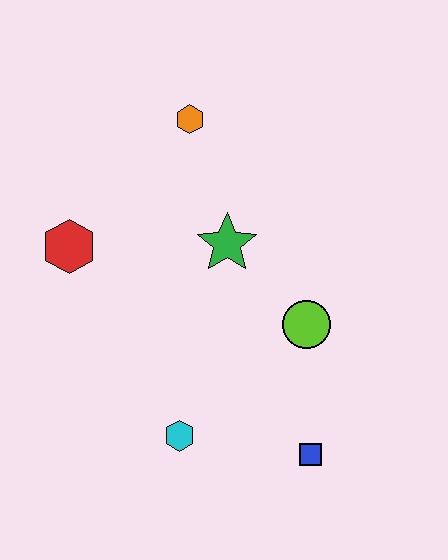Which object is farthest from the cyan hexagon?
The orange hexagon is farthest from the cyan hexagon.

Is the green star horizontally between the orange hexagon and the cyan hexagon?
No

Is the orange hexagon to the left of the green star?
Yes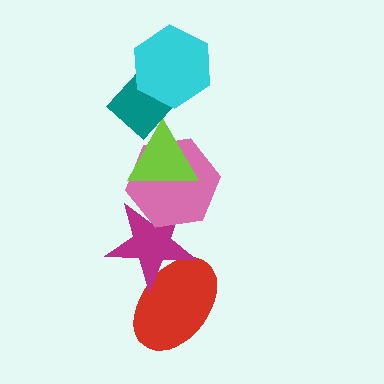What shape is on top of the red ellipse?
The magenta star is on top of the red ellipse.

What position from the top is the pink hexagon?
The pink hexagon is 4th from the top.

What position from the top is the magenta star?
The magenta star is 5th from the top.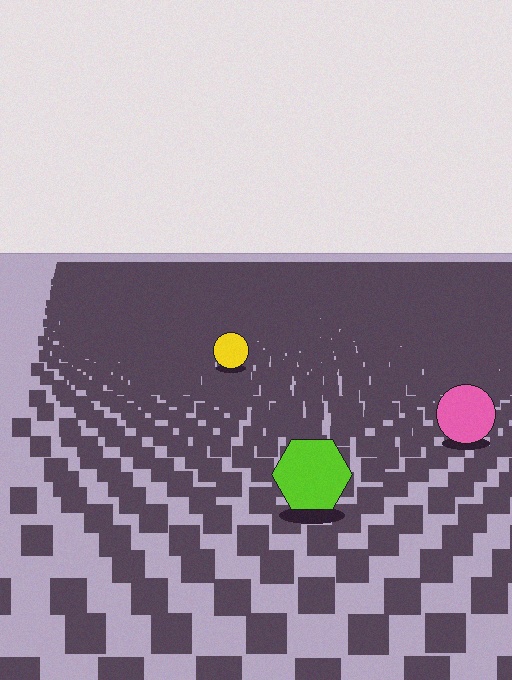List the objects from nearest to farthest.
From nearest to farthest: the lime hexagon, the pink circle, the yellow circle.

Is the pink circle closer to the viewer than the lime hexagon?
No. The lime hexagon is closer — you can tell from the texture gradient: the ground texture is coarser near it.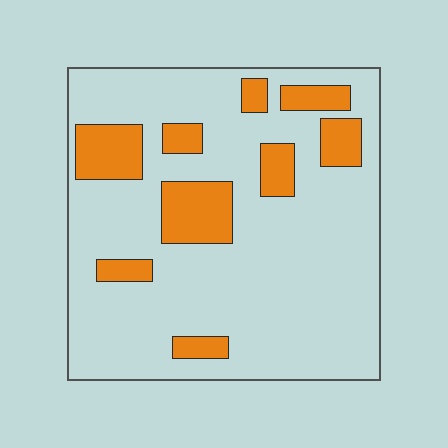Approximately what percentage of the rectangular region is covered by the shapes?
Approximately 20%.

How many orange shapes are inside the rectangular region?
9.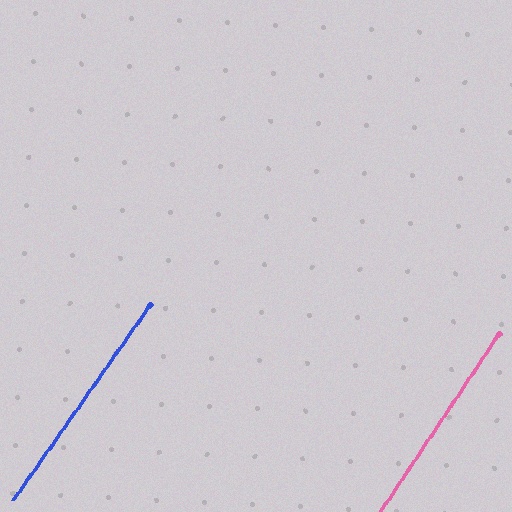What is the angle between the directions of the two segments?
Approximately 2 degrees.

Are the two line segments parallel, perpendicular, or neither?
Parallel — their directions differ by only 1.5°.